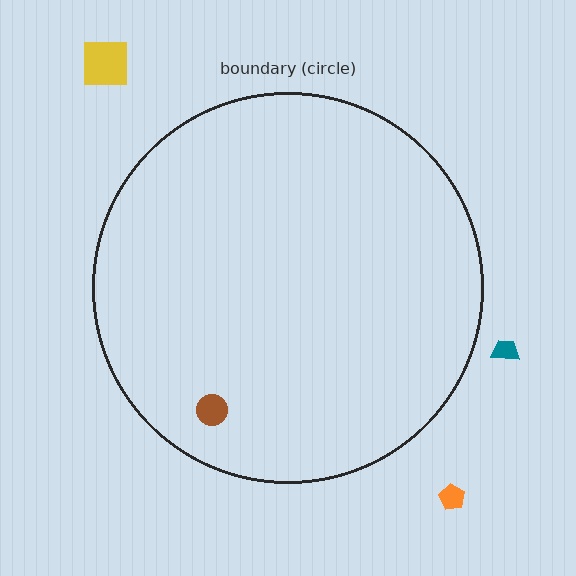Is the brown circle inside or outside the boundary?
Inside.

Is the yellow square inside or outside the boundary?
Outside.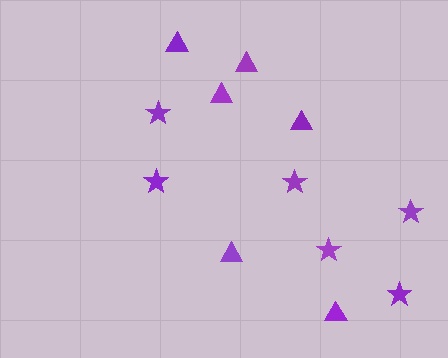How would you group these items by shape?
There are 2 groups: one group of triangles (6) and one group of stars (6).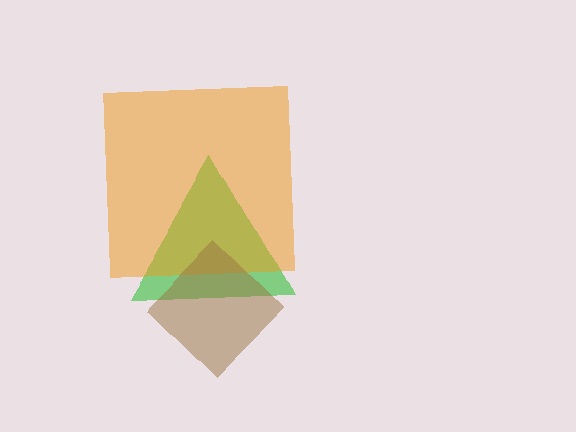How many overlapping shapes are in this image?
There are 3 overlapping shapes in the image.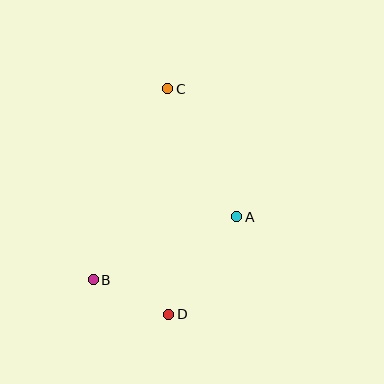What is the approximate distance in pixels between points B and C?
The distance between B and C is approximately 205 pixels.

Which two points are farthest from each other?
Points C and D are farthest from each other.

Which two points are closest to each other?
Points B and D are closest to each other.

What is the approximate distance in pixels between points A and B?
The distance between A and B is approximately 157 pixels.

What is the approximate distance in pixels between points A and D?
The distance between A and D is approximately 119 pixels.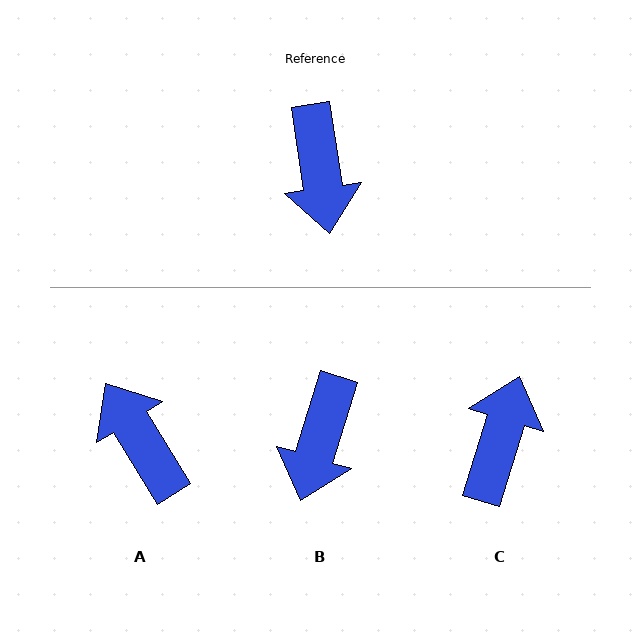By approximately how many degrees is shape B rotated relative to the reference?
Approximately 26 degrees clockwise.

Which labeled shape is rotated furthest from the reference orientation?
A, about 157 degrees away.